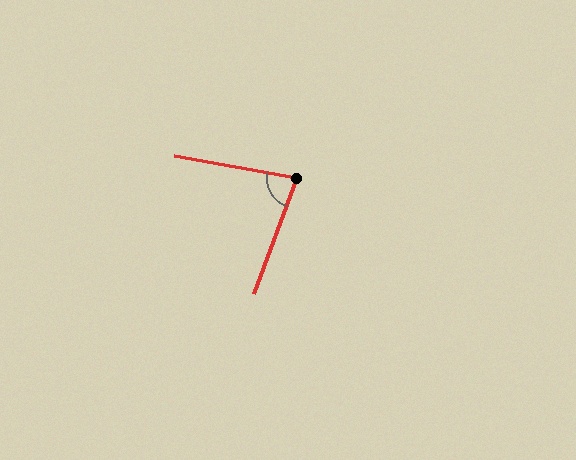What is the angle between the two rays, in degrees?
Approximately 80 degrees.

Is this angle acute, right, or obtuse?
It is acute.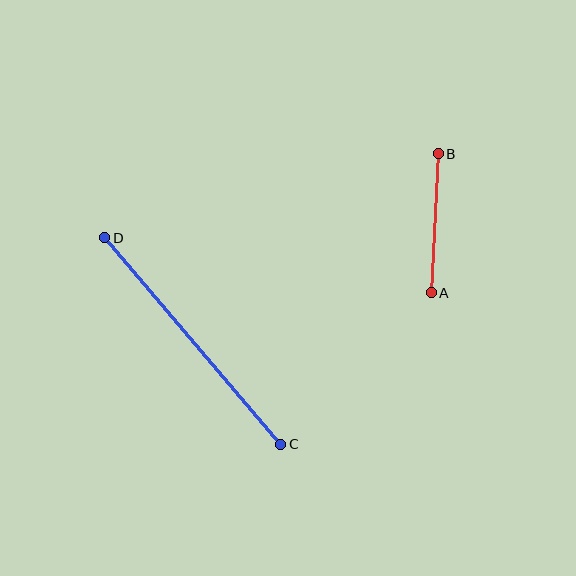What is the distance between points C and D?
The distance is approximately 271 pixels.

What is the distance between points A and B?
The distance is approximately 139 pixels.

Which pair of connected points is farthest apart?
Points C and D are farthest apart.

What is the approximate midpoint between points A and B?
The midpoint is at approximately (435, 223) pixels.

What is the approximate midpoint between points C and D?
The midpoint is at approximately (193, 341) pixels.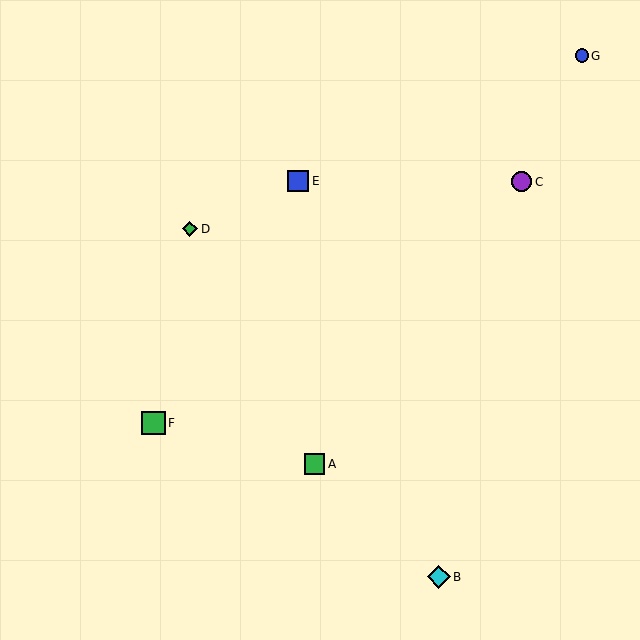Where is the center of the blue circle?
The center of the blue circle is at (582, 56).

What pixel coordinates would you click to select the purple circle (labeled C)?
Click at (521, 182) to select the purple circle C.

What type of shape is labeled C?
Shape C is a purple circle.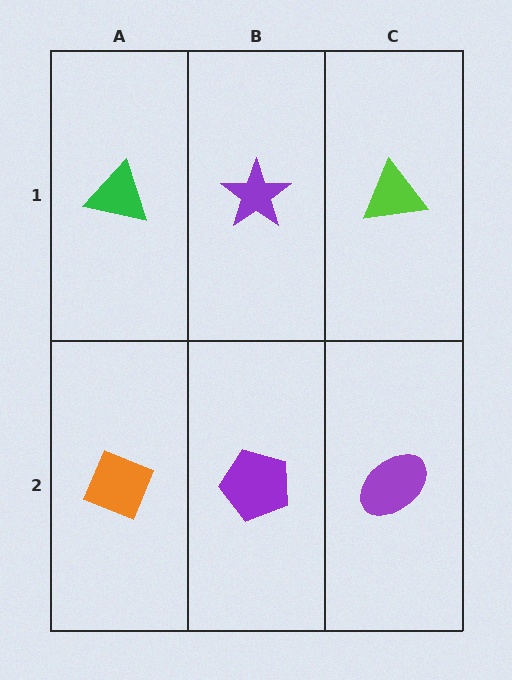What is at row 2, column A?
An orange diamond.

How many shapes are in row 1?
3 shapes.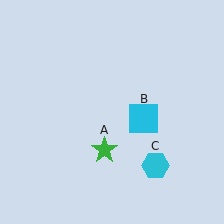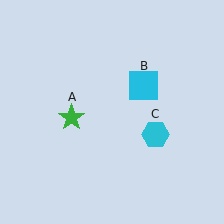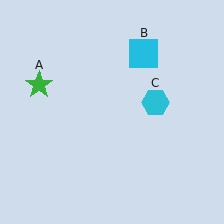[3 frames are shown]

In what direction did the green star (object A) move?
The green star (object A) moved up and to the left.